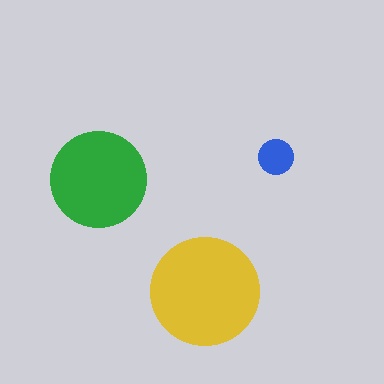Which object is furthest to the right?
The blue circle is rightmost.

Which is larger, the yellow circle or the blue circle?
The yellow one.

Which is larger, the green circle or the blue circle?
The green one.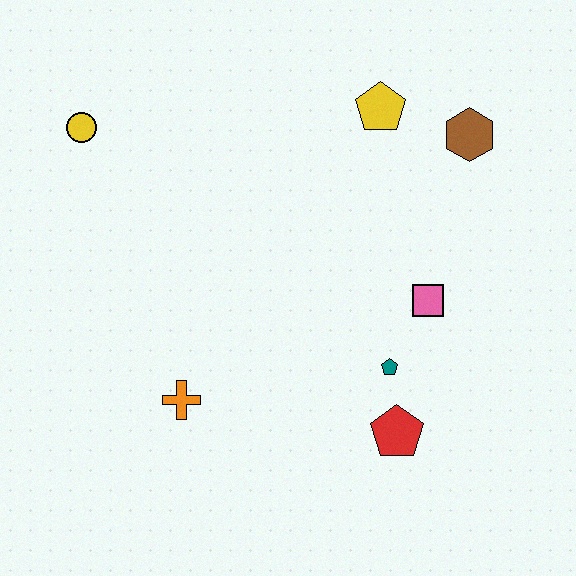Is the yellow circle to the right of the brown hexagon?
No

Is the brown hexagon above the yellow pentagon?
No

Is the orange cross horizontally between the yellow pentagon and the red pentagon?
No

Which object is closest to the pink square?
The teal pentagon is closest to the pink square.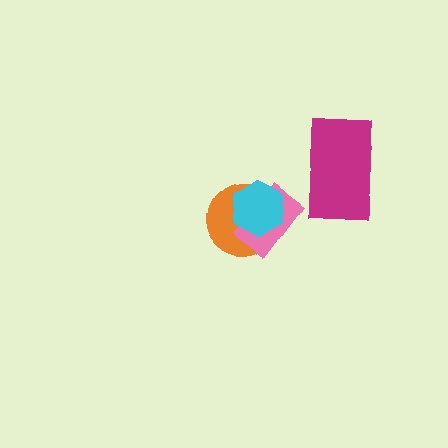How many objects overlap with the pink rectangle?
2 objects overlap with the pink rectangle.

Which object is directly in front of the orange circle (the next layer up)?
The pink rectangle is directly in front of the orange circle.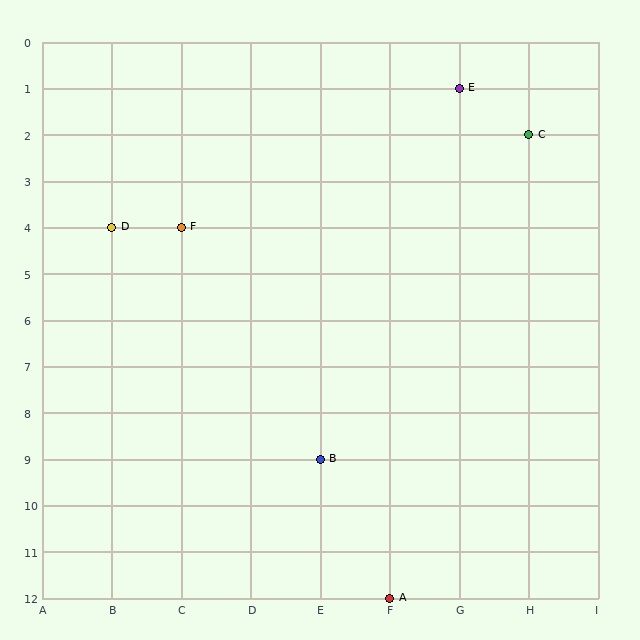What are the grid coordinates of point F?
Point F is at grid coordinates (C, 4).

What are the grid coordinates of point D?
Point D is at grid coordinates (B, 4).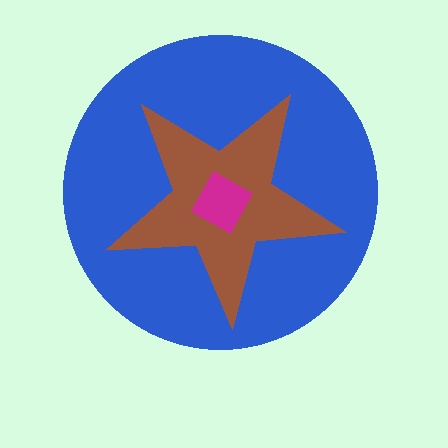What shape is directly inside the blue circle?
The brown star.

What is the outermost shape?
The blue circle.